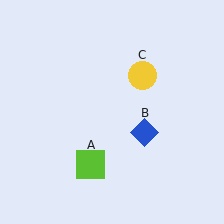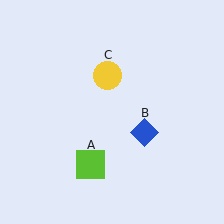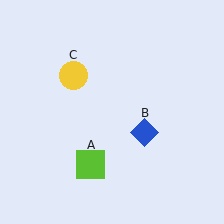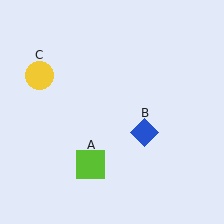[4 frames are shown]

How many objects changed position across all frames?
1 object changed position: yellow circle (object C).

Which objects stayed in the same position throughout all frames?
Lime square (object A) and blue diamond (object B) remained stationary.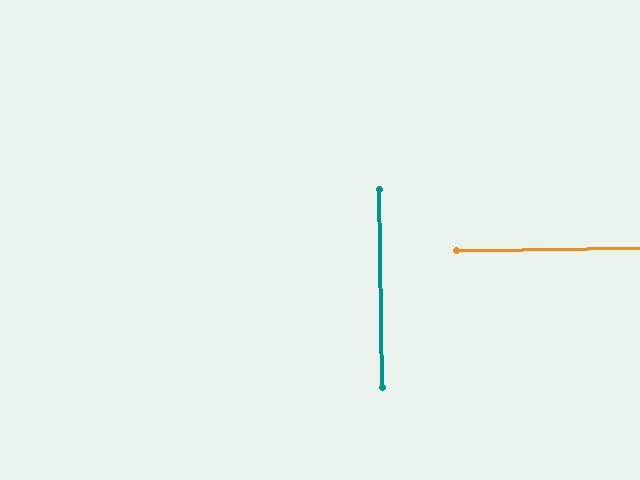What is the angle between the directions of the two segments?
Approximately 90 degrees.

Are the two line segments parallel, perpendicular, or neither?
Perpendicular — they meet at approximately 90°.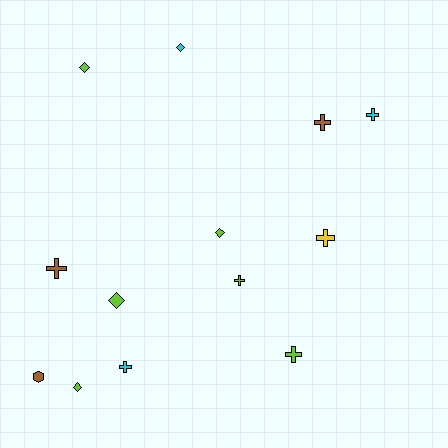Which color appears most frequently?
Lime, with 6 objects.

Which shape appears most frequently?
Cross, with 7 objects.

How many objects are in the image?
There are 13 objects.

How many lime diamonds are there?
There are 4 lime diamonds.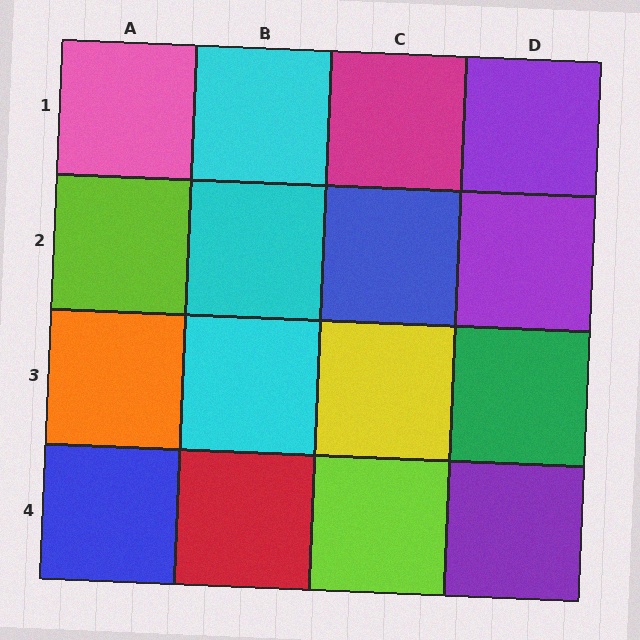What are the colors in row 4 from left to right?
Blue, red, lime, purple.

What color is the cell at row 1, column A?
Pink.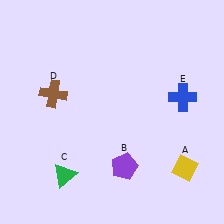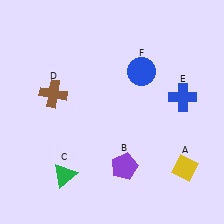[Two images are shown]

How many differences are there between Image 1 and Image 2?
There is 1 difference between the two images.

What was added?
A blue circle (F) was added in Image 2.